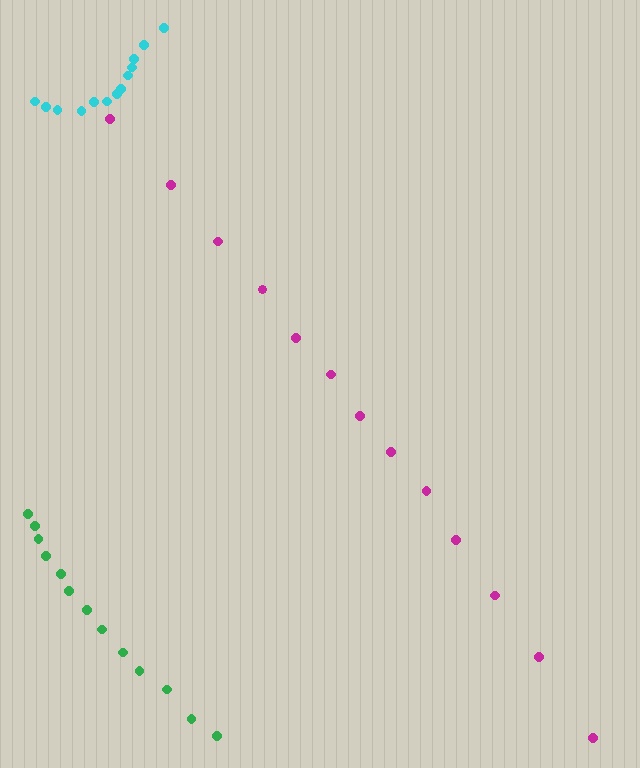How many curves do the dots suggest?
There are 3 distinct paths.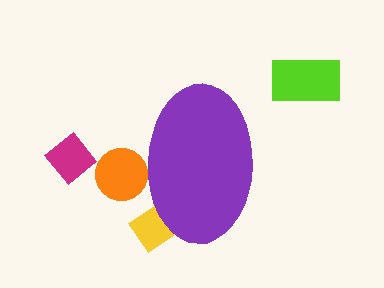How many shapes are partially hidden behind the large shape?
2 shapes are partially hidden.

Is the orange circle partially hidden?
Yes, the orange circle is partially hidden behind the purple ellipse.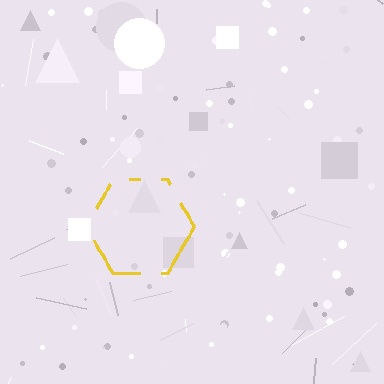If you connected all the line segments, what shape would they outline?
They would outline a hexagon.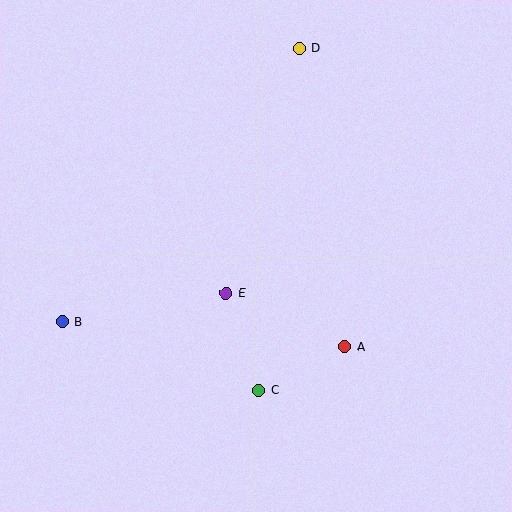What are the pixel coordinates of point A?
Point A is at (345, 346).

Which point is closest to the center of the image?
Point E at (226, 293) is closest to the center.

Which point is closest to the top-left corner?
Point D is closest to the top-left corner.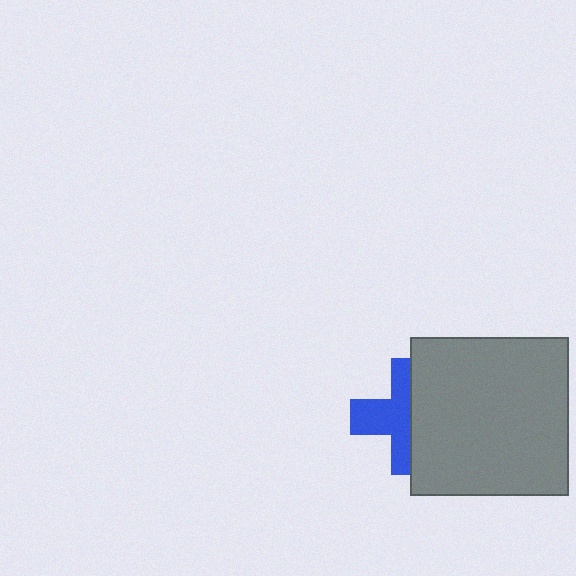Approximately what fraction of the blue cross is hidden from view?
Roughly 50% of the blue cross is hidden behind the gray square.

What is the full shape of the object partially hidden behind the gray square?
The partially hidden object is a blue cross.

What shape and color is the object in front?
The object in front is a gray square.